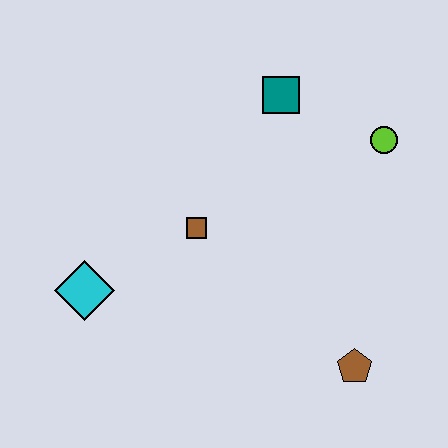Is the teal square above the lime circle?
Yes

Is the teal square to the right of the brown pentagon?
No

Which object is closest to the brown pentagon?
The brown square is closest to the brown pentagon.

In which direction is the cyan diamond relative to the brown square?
The cyan diamond is to the left of the brown square.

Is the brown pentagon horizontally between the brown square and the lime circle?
Yes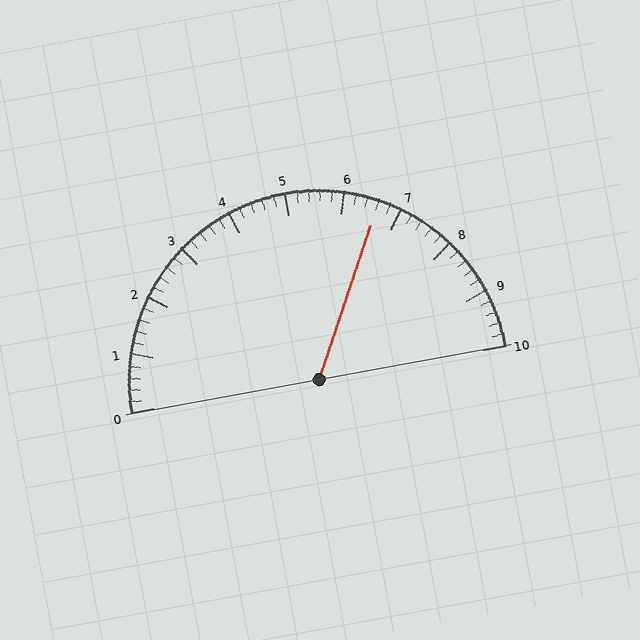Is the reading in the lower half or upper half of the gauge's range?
The reading is in the upper half of the range (0 to 10).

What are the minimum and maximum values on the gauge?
The gauge ranges from 0 to 10.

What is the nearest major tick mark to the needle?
The nearest major tick mark is 7.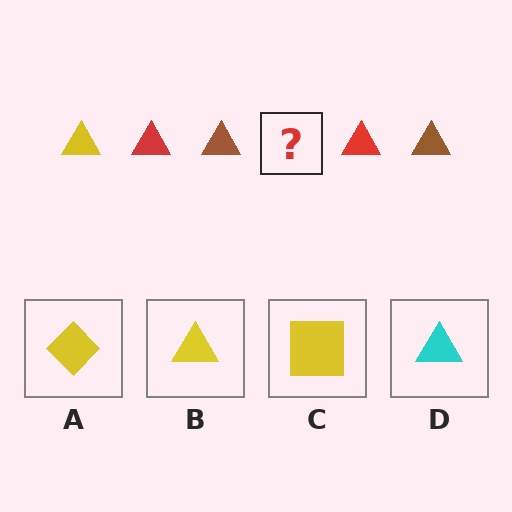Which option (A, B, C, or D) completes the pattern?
B.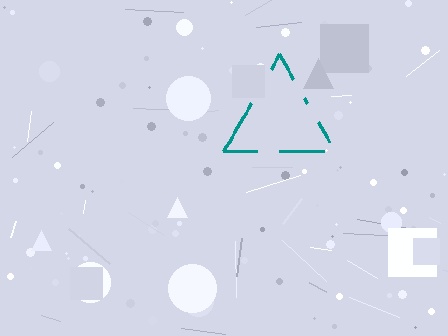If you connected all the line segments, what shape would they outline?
They would outline a triangle.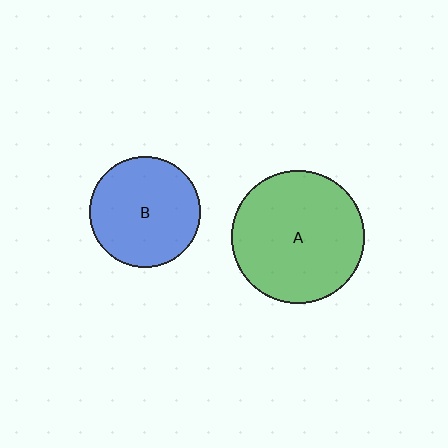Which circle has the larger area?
Circle A (green).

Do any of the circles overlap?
No, none of the circles overlap.